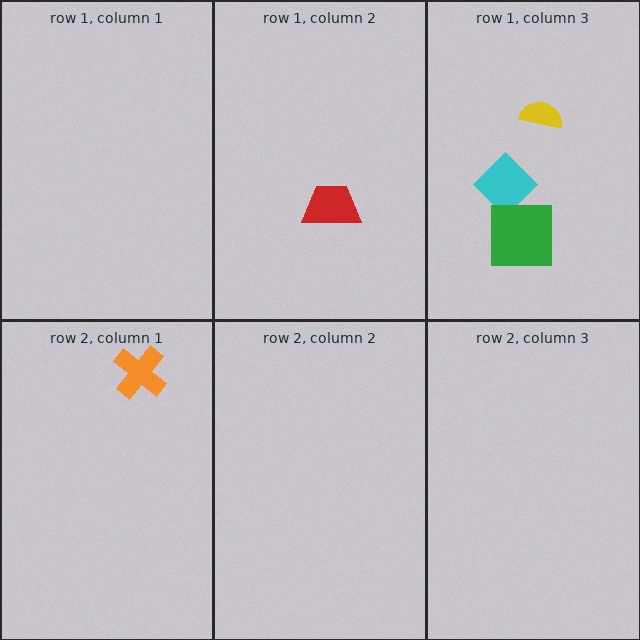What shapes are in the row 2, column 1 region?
The orange cross.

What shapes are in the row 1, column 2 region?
The red trapezoid.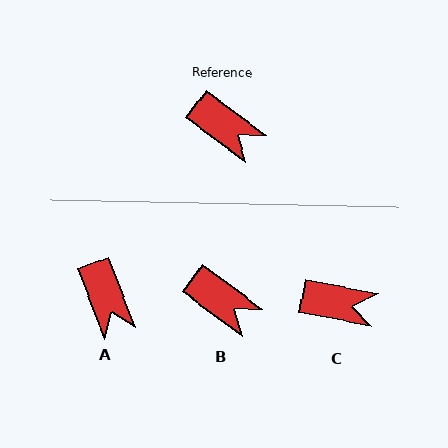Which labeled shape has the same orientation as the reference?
B.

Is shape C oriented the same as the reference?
No, it is off by about 25 degrees.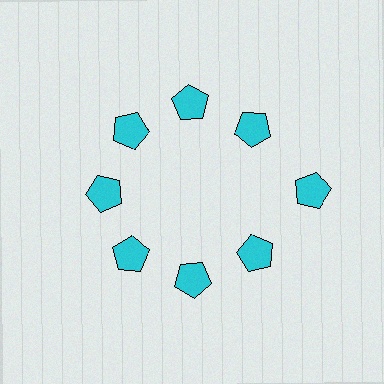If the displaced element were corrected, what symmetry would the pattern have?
It would have 8-fold rotational symmetry — the pattern would map onto itself every 45 degrees.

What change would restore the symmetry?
The symmetry would be restored by moving it inward, back onto the ring so that all 8 pentagons sit at equal angles and equal distance from the center.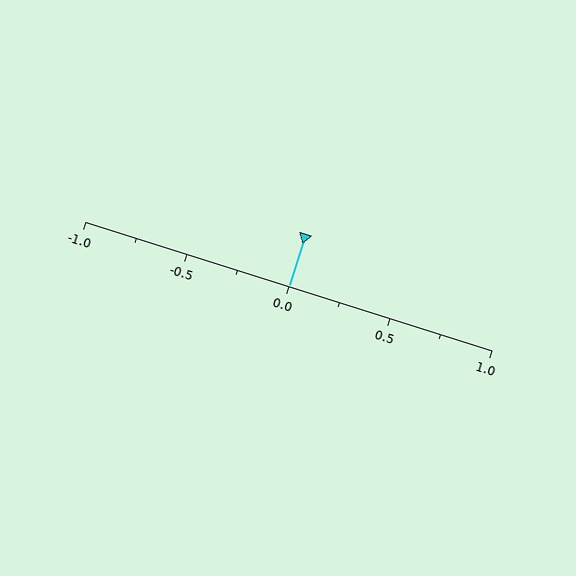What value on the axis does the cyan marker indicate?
The marker indicates approximately 0.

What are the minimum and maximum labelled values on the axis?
The axis runs from -1.0 to 1.0.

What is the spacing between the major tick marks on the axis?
The major ticks are spaced 0.5 apart.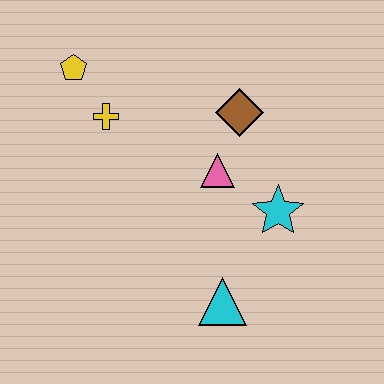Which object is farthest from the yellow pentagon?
The cyan triangle is farthest from the yellow pentagon.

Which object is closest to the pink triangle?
The brown diamond is closest to the pink triangle.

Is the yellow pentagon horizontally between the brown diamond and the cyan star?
No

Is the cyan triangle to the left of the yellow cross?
No